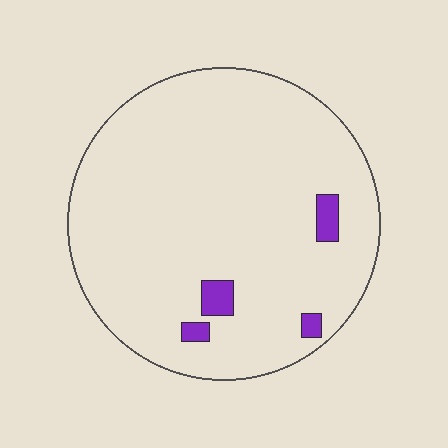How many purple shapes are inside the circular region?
4.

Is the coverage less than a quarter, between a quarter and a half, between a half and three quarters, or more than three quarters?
Less than a quarter.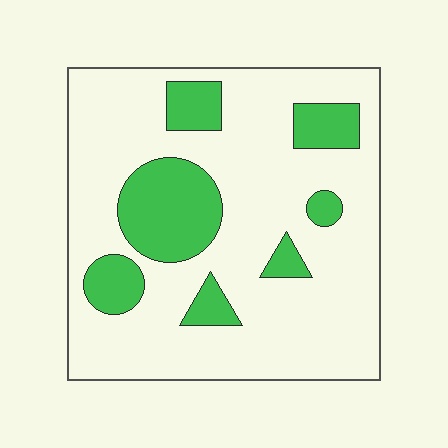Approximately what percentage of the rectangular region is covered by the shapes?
Approximately 20%.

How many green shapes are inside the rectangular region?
7.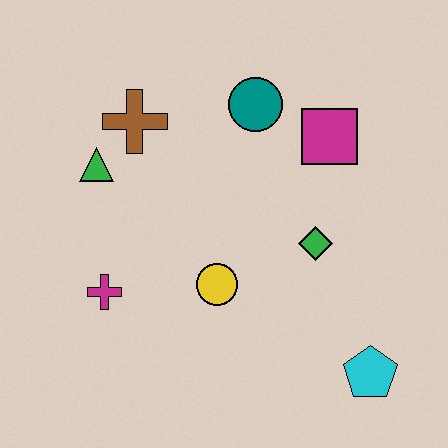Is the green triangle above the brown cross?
No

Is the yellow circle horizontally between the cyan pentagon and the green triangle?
Yes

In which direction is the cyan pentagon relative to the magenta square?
The cyan pentagon is below the magenta square.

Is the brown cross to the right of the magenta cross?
Yes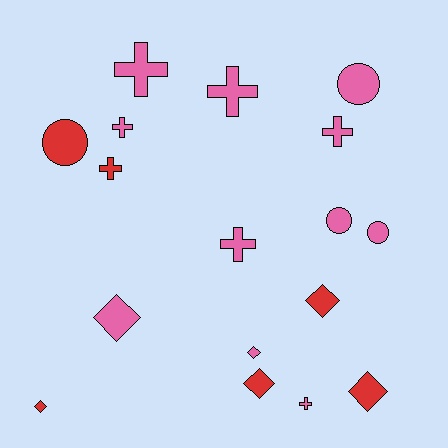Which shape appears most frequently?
Cross, with 7 objects.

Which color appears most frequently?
Pink, with 11 objects.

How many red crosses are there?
There is 1 red cross.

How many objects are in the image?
There are 17 objects.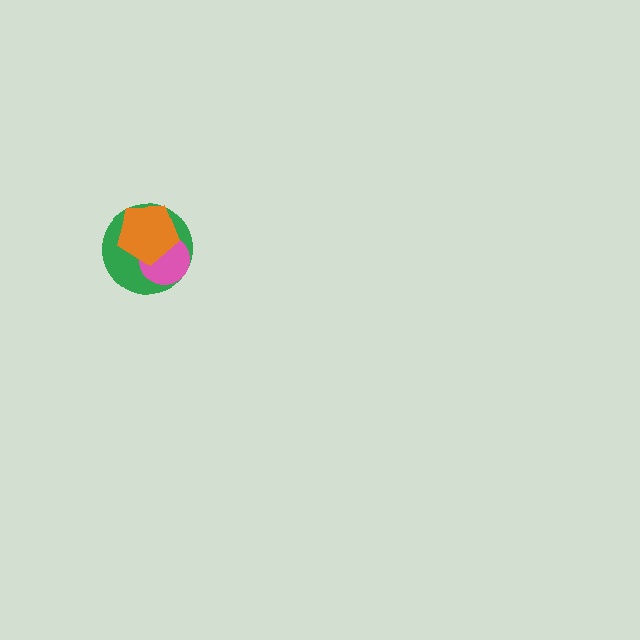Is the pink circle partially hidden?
Yes, it is partially covered by another shape.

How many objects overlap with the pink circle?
2 objects overlap with the pink circle.